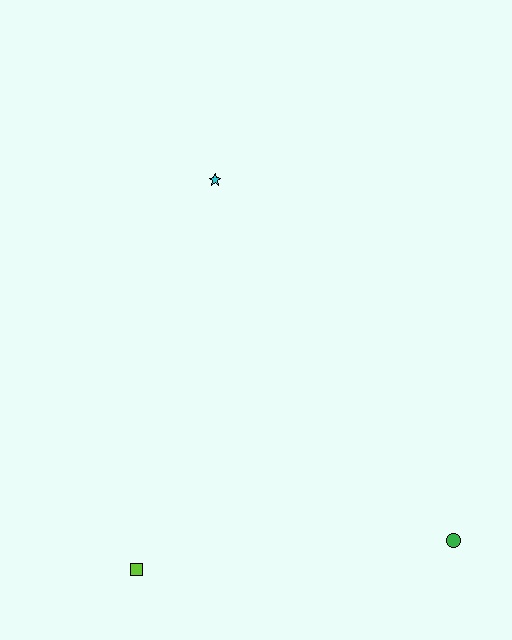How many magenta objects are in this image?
There are no magenta objects.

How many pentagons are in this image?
There are no pentagons.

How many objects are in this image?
There are 3 objects.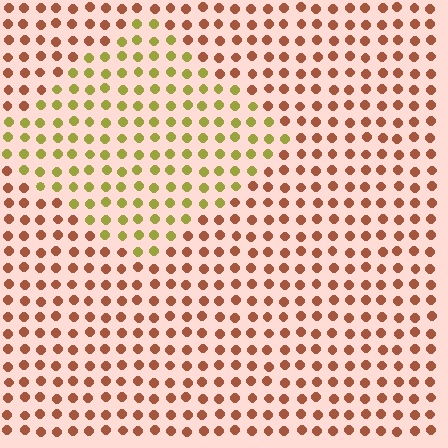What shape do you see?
I see a diamond.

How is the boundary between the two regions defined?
The boundary is defined purely by a slight shift in hue (about 53 degrees). Spacing, size, and orientation are identical on both sides.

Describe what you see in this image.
The image is filled with small brown elements in a uniform arrangement. A diamond-shaped region is visible where the elements are tinted to a slightly different hue, forming a subtle color boundary.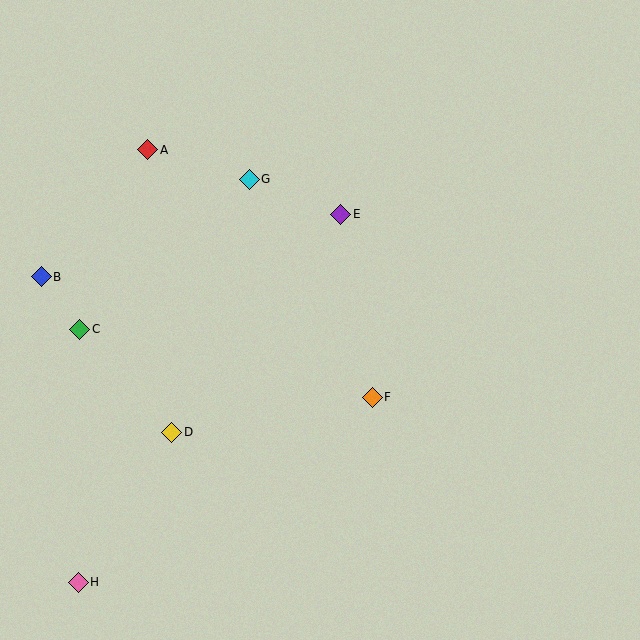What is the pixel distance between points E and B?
The distance between E and B is 306 pixels.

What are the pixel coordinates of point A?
Point A is at (148, 150).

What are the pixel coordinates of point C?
Point C is at (80, 329).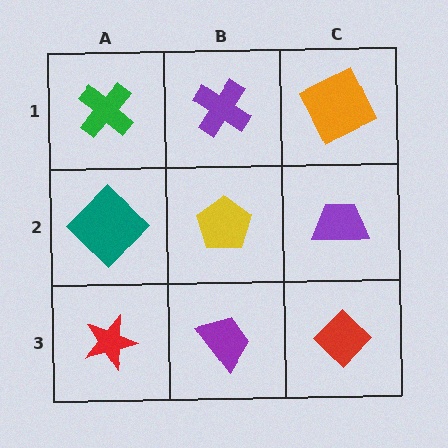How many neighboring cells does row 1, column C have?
2.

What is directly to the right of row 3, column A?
A purple trapezoid.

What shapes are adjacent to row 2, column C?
An orange square (row 1, column C), a red diamond (row 3, column C), a yellow pentagon (row 2, column B).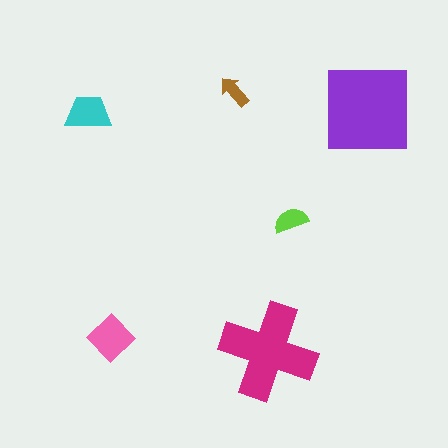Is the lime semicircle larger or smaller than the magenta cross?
Smaller.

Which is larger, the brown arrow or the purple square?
The purple square.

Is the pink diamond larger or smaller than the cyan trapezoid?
Larger.